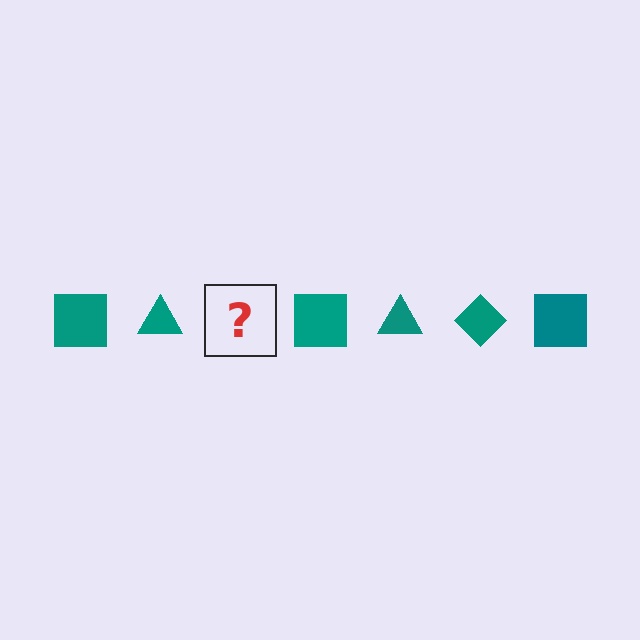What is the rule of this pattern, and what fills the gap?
The rule is that the pattern cycles through square, triangle, diamond shapes in teal. The gap should be filled with a teal diamond.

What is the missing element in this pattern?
The missing element is a teal diamond.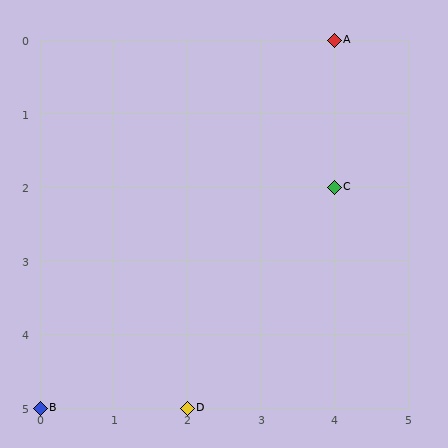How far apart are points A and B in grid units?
Points A and B are 4 columns and 5 rows apart (about 6.4 grid units diagonally).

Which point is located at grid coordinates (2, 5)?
Point D is at (2, 5).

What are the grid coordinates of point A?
Point A is at grid coordinates (4, 0).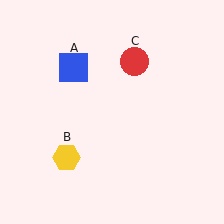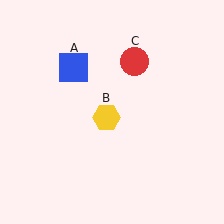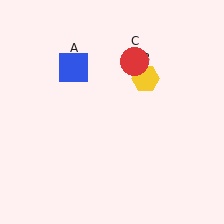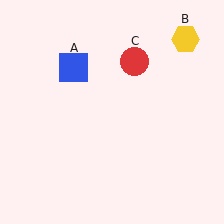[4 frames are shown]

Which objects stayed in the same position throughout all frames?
Blue square (object A) and red circle (object C) remained stationary.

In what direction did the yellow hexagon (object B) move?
The yellow hexagon (object B) moved up and to the right.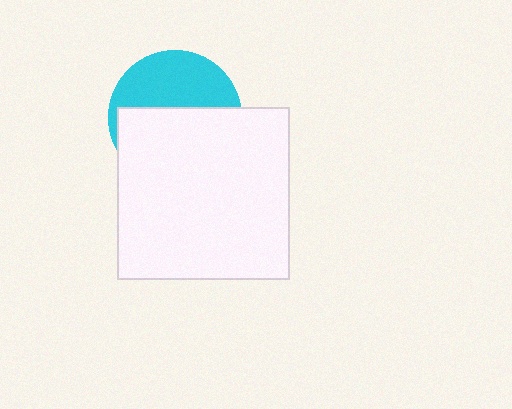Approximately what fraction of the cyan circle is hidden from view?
Roughly 57% of the cyan circle is hidden behind the white square.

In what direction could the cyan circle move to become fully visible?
The cyan circle could move up. That would shift it out from behind the white square entirely.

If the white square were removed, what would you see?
You would see the complete cyan circle.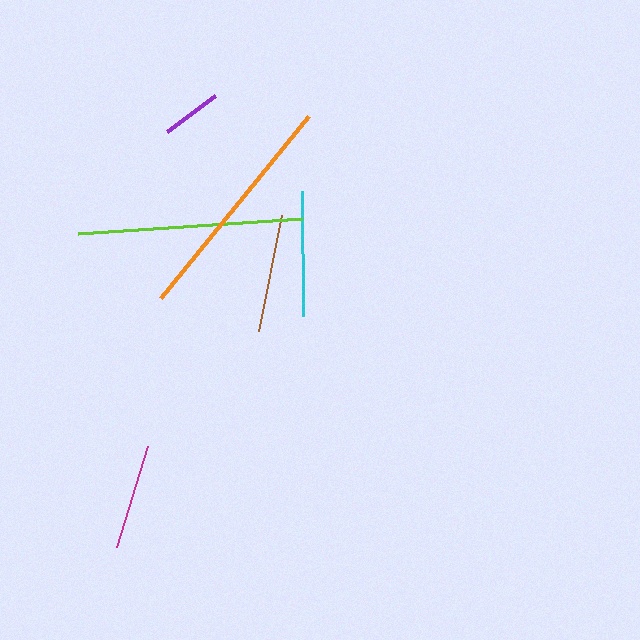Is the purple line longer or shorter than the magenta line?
The magenta line is longer than the purple line.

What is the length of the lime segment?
The lime segment is approximately 224 pixels long.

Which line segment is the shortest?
The purple line is the shortest at approximately 60 pixels.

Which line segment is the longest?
The orange line is the longest at approximately 234 pixels.